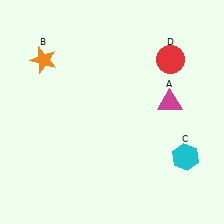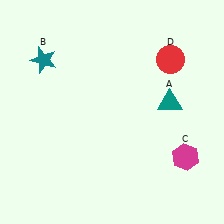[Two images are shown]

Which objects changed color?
A changed from magenta to teal. B changed from orange to teal. C changed from cyan to magenta.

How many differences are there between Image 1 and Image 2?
There are 3 differences between the two images.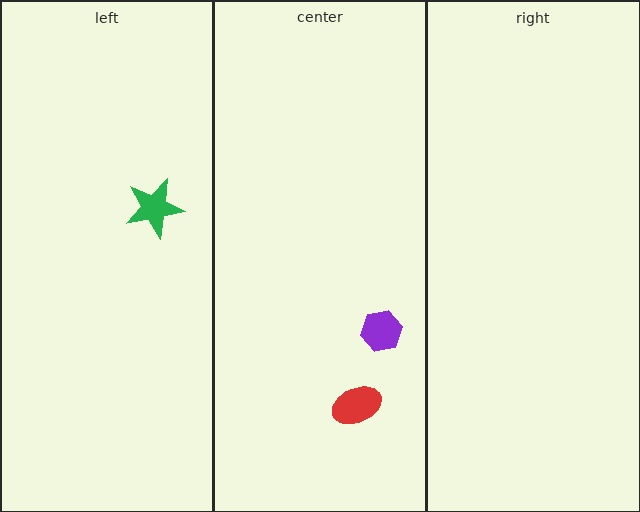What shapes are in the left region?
The green star.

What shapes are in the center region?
The purple hexagon, the red ellipse.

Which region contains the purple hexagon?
The center region.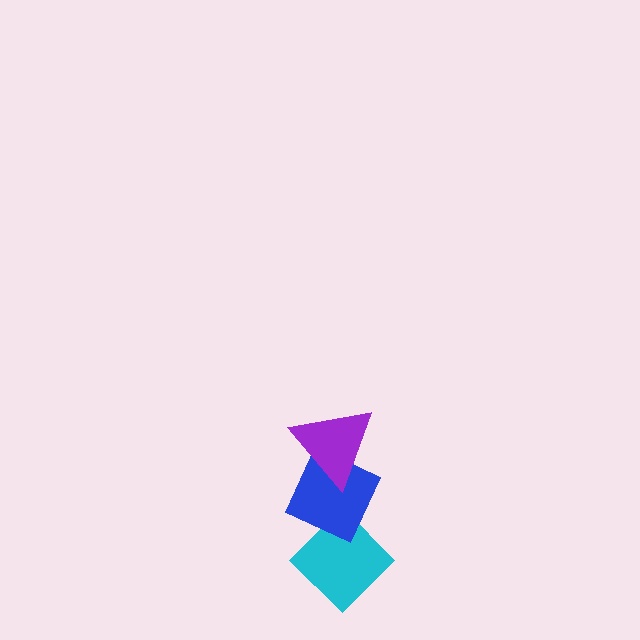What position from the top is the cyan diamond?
The cyan diamond is 3rd from the top.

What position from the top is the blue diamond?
The blue diamond is 2nd from the top.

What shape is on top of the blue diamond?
The purple triangle is on top of the blue diamond.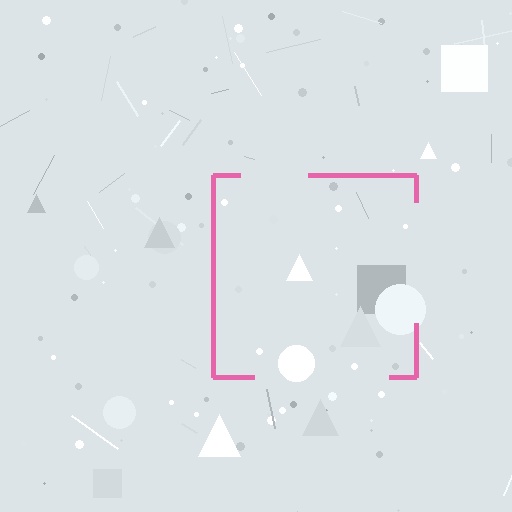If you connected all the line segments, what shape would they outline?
They would outline a square.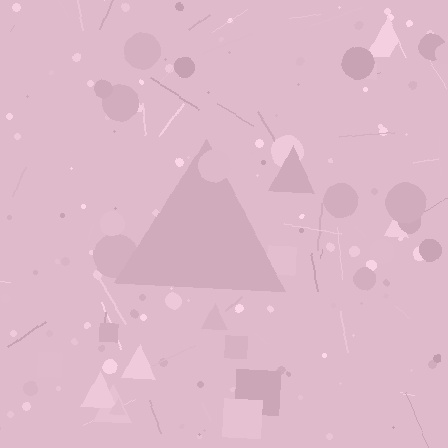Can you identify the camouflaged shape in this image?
The camouflaged shape is a triangle.